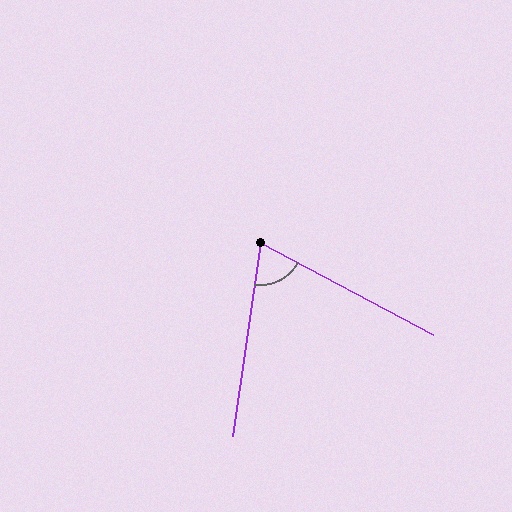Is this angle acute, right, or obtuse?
It is acute.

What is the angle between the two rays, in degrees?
Approximately 70 degrees.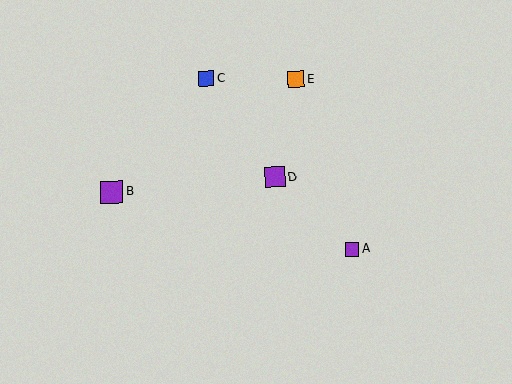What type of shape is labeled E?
Shape E is an orange square.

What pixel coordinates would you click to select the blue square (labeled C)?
Click at (206, 79) to select the blue square C.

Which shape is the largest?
The purple square (labeled B) is the largest.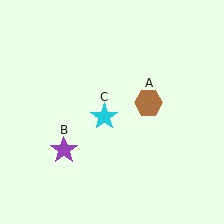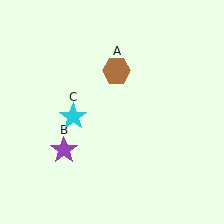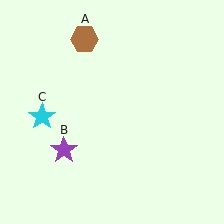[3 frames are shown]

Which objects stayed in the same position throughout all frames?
Purple star (object B) remained stationary.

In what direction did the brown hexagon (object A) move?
The brown hexagon (object A) moved up and to the left.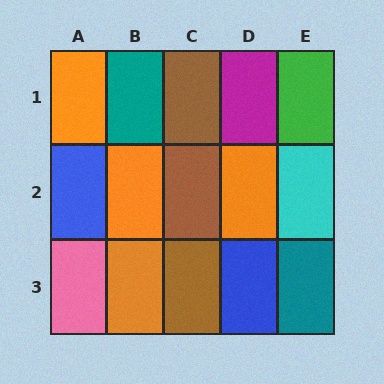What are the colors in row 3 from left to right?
Pink, orange, brown, blue, teal.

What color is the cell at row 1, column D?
Magenta.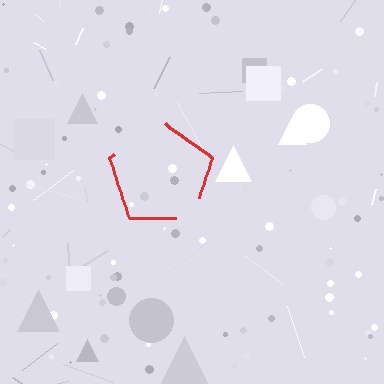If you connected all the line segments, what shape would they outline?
They would outline a pentagon.